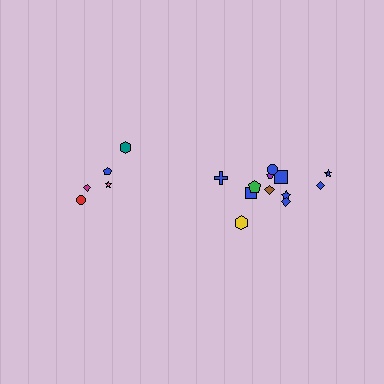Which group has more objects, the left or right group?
The right group.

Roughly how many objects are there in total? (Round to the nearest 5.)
Roughly 15 objects in total.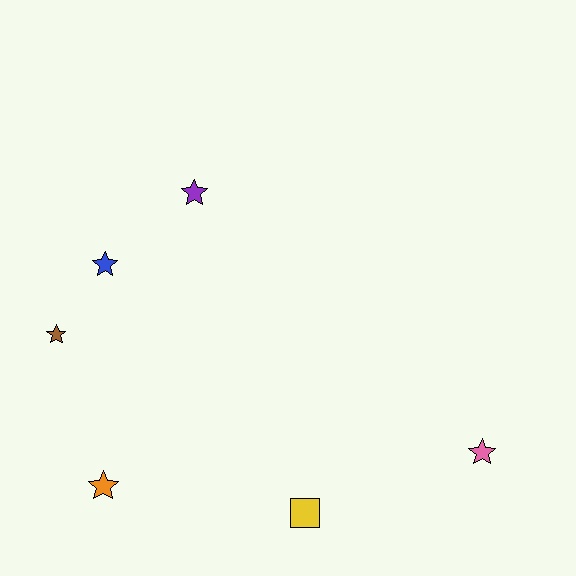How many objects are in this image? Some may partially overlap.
There are 6 objects.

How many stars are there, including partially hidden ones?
There are 5 stars.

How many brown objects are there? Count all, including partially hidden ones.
There is 1 brown object.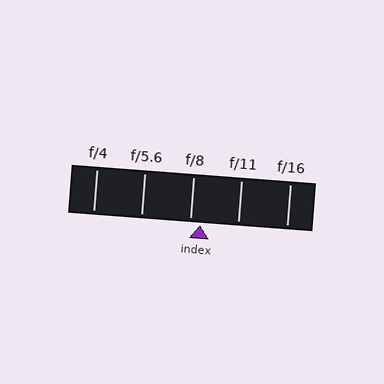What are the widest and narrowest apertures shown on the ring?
The widest aperture shown is f/4 and the narrowest is f/16.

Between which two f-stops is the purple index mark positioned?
The index mark is between f/8 and f/11.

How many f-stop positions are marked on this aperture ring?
There are 5 f-stop positions marked.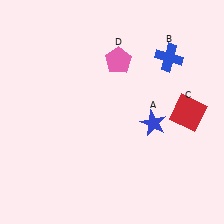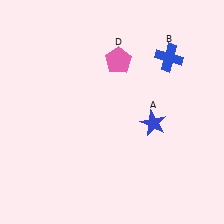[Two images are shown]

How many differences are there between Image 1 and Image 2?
There is 1 difference between the two images.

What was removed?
The red square (C) was removed in Image 2.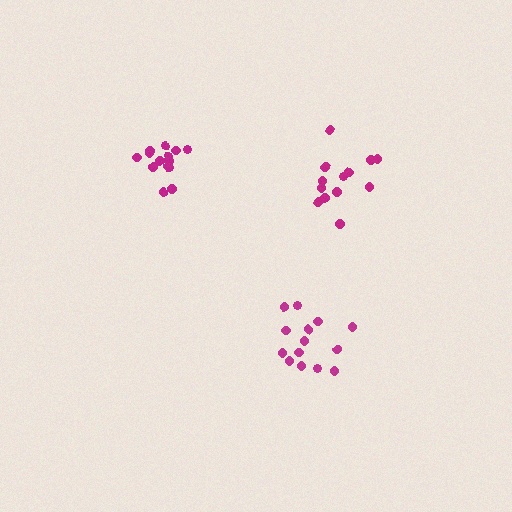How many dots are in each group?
Group 1: 14 dots, Group 2: 13 dots, Group 3: 14 dots (41 total).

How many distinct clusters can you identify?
There are 3 distinct clusters.